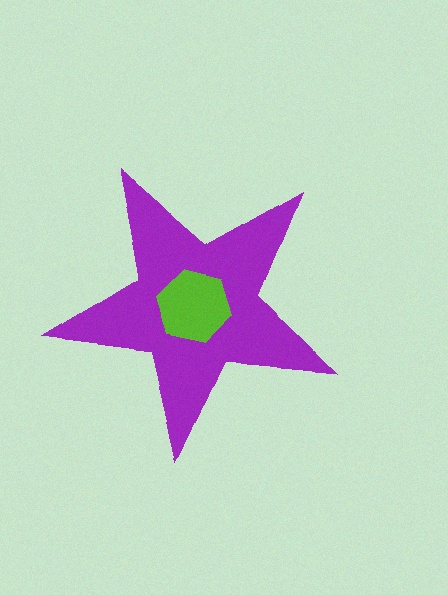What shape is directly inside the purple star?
The lime hexagon.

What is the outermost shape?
The purple star.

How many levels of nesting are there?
2.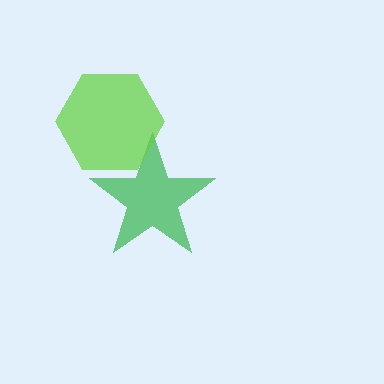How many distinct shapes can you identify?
There are 2 distinct shapes: a green star, a lime hexagon.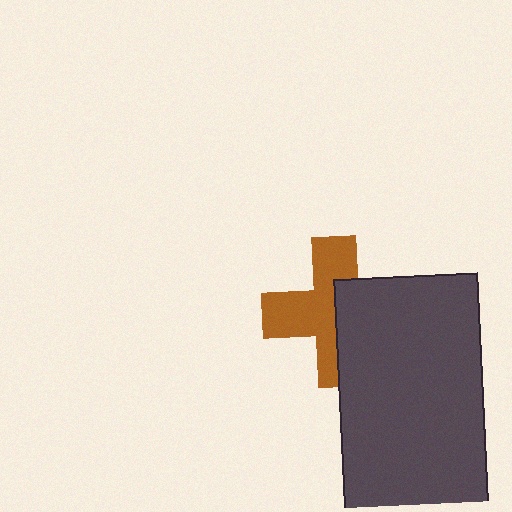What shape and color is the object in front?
The object in front is a dark gray rectangle.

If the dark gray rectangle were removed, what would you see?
You would see the complete brown cross.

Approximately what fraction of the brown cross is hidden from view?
Roughly 44% of the brown cross is hidden behind the dark gray rectangle.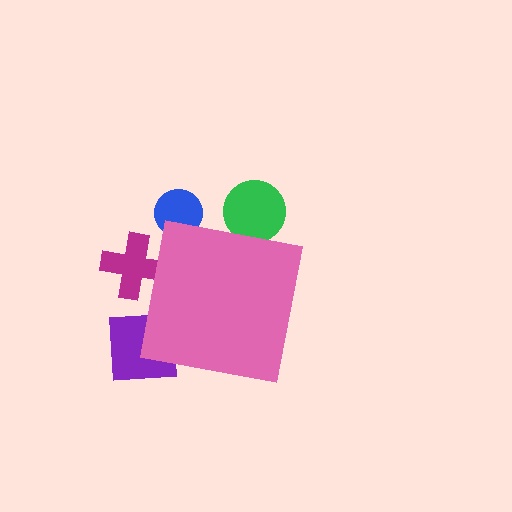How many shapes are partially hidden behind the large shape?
4 shapes are partially hidden.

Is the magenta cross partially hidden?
Yes, the magenta cross is partially hidden behind the pink square.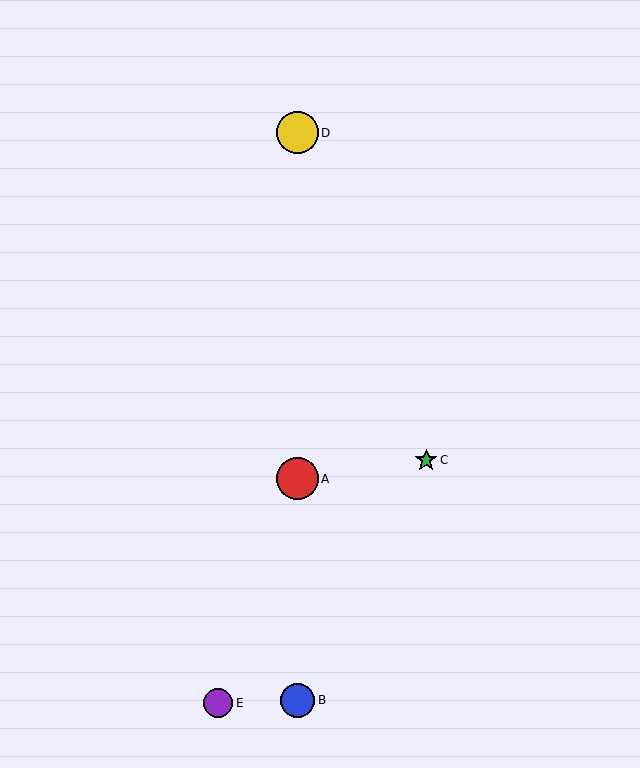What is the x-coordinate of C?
Object C is at x≈426.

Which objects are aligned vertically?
Objects A, B, D are aligned vertically.